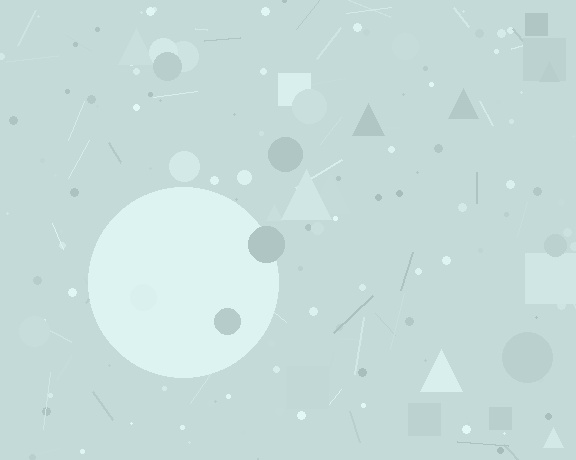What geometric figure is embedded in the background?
A circle is embedded in the background.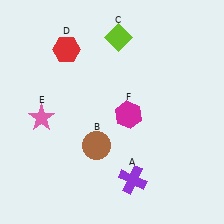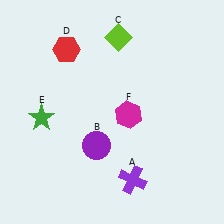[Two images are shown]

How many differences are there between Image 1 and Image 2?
There are 2 differences between the two images.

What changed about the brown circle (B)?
In Image 1, B is brown. In Image 2, it changed to purple.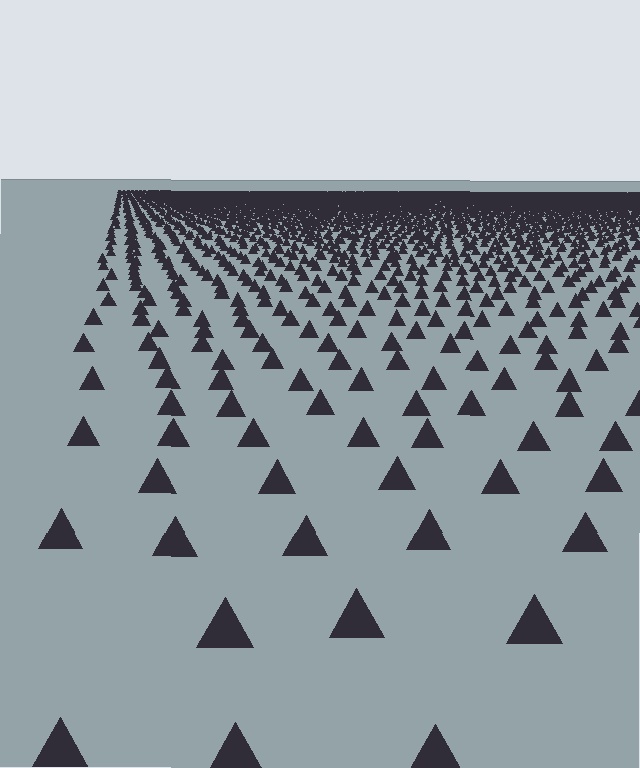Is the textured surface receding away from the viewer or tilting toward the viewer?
The surface is receding away from the viewer. Texture elements get smaller and denser toward the top.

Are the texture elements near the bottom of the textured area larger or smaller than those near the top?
Larger. Near the bottom, elements are closer to the viewer and appear at a bigger on-screen size.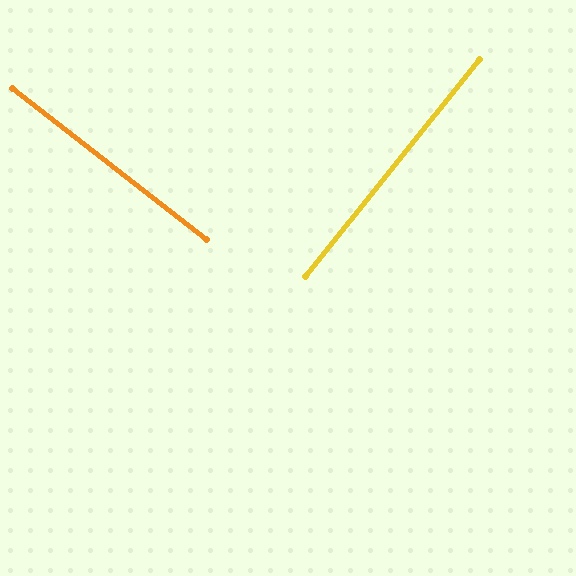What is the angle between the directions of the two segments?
Approximately 89 degrees.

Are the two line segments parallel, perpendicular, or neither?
Perpendicular — they meet at approximately 89°.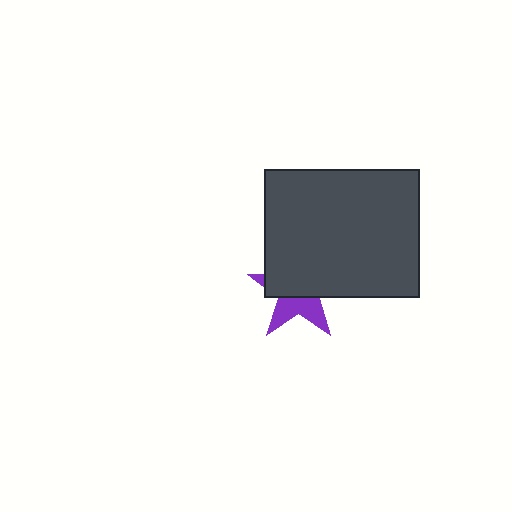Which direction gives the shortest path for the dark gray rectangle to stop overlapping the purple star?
Moving up gives the shortest separation.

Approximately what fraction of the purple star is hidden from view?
Roughly 60% of the purple star is hidden behind the dark gray rectangle.